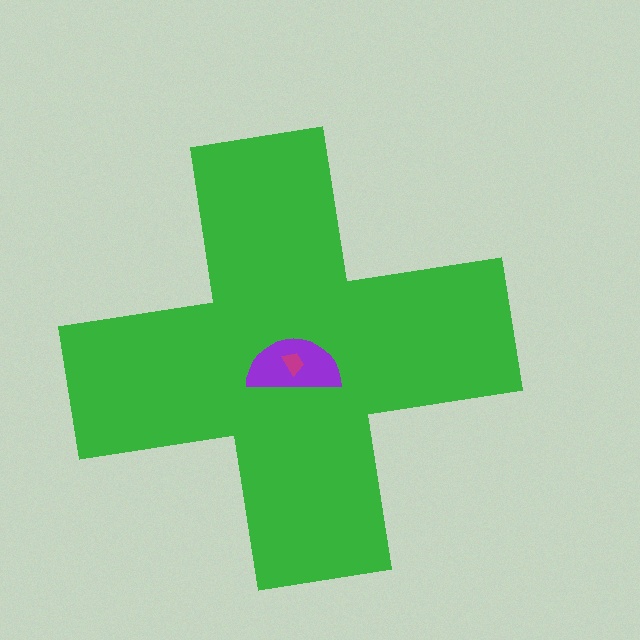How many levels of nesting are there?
3.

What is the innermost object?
The magenta trapezoid.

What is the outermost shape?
The green cross.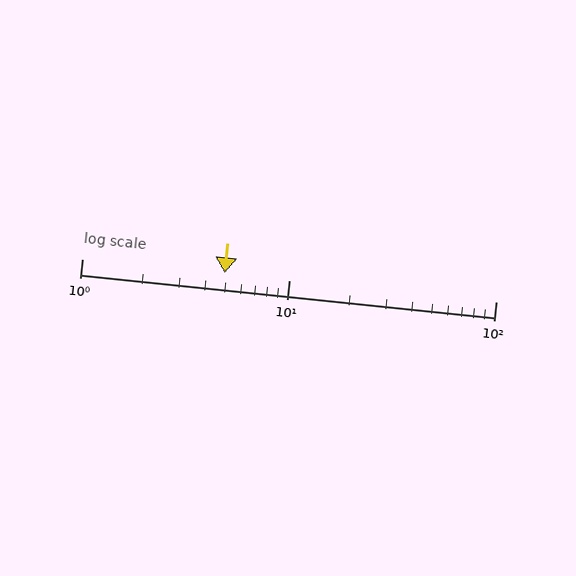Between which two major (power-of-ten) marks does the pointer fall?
The pointer is between 1 and 10.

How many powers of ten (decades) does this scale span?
The scale spans 2 decades, from 1 to 100.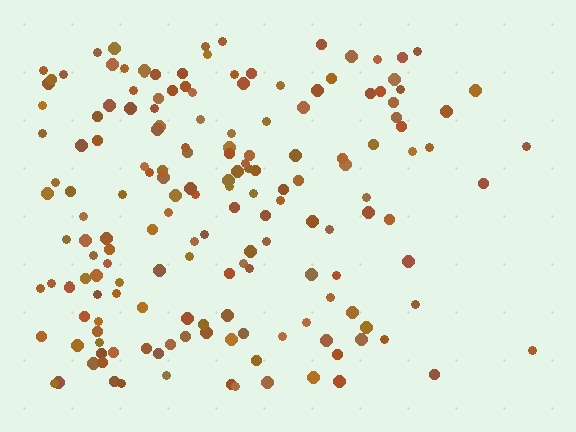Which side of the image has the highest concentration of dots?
The left.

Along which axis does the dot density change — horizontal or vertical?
Horizontal.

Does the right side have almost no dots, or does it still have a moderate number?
Still a moderate number, just noticeably fewer than the left.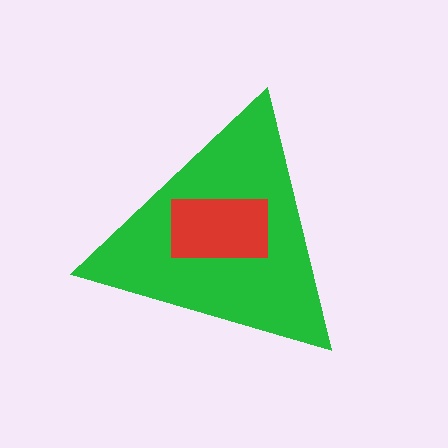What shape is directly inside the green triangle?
The red rectangle.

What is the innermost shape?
The red rectangle.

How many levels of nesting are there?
2.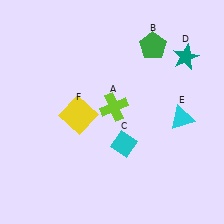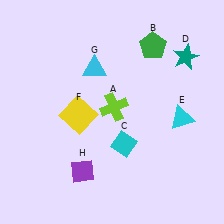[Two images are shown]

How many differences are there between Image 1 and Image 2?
There are 2 differences between the two images.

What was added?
A cyan triangle (G), a purple diamond (H) were added in Image 2.